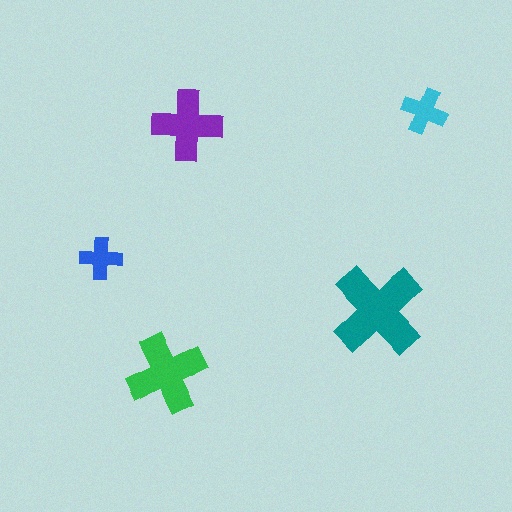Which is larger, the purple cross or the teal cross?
The teal one.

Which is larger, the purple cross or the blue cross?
The purple one.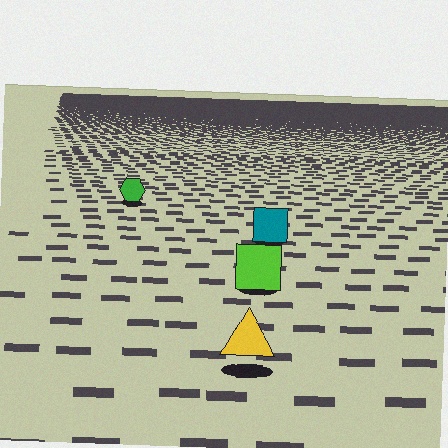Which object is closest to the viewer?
The yellow triangle is closest. The texture marks near it are larger and more spread out.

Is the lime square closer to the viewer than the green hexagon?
Yes. The lime square is closer — you can tell from the texture gradient: the ground texture is coarser near it.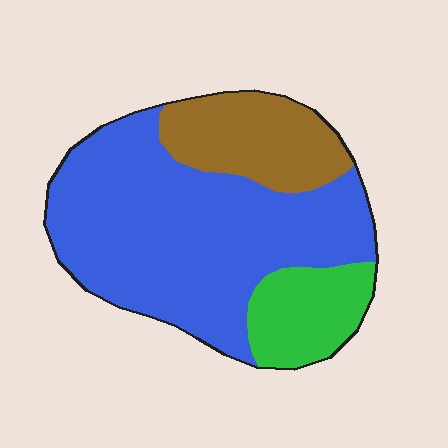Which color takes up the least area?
Green, at roughly 15%.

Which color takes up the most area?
Blue, at roughly 65%.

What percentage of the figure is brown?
Brown takes up about one fifth (1/5) of the figure.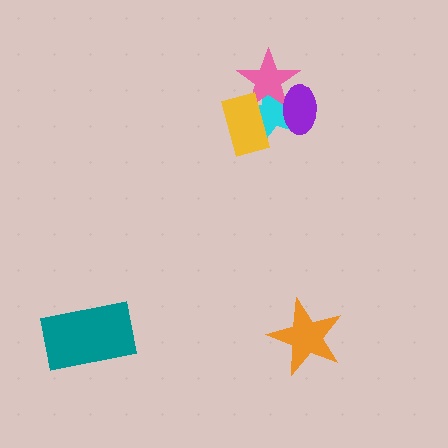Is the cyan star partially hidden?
Yes, it is partially covered by another shape.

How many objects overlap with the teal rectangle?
0 objects overlap with the teal rectangle.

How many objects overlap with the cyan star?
3 objects overlap with the cyan star.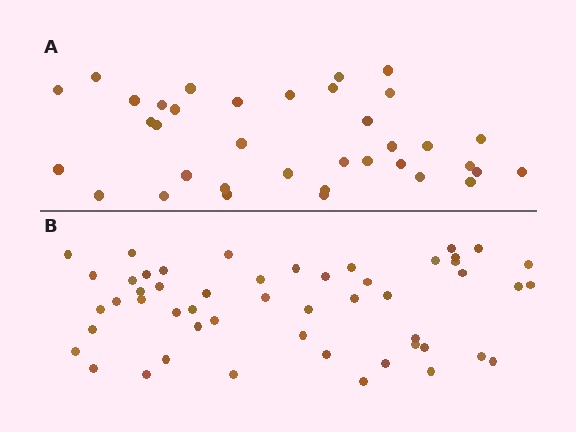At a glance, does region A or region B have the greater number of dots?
Region B (the bottom region) has more dots.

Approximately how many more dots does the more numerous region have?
Region B has approximately 15 more dots than region A.